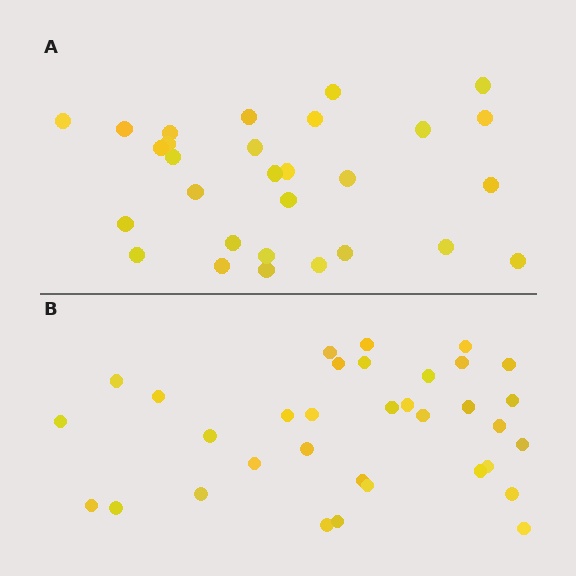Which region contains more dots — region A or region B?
Region B (the bottom region) has more dots.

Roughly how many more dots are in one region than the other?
Region B has about 5 more dots than region A.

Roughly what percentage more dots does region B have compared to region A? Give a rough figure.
About 15% more.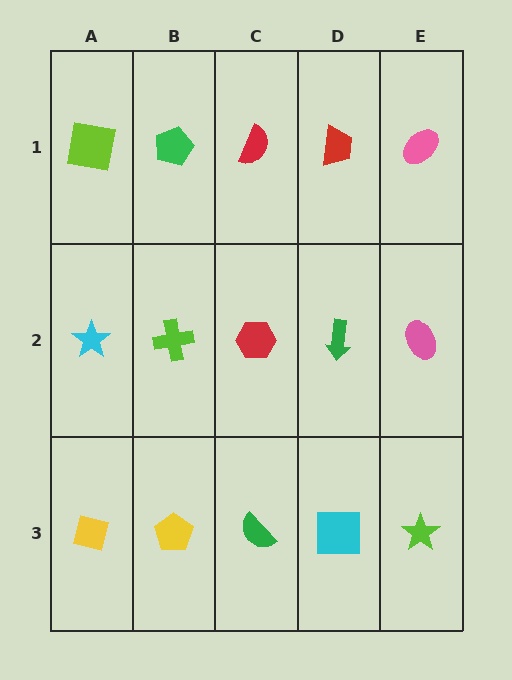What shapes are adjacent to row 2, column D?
A red trapezoid (row 1, column D), a cyan square (row 3, column D), a red hexagon (row 2, column C), a pink ellipse (row 2, column E).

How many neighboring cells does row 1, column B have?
3.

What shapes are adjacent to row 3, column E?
A pink ellipse (row 2, column E), a cyan square (row 3, column D).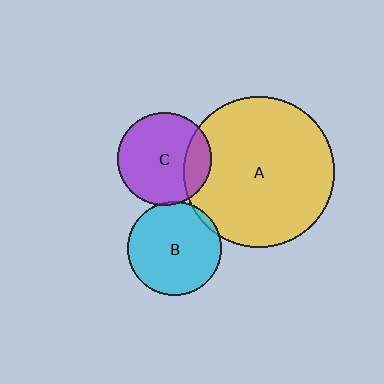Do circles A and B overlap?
Yes.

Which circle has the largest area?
Circle A (yellow).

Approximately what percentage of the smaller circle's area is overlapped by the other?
Approximately 5%.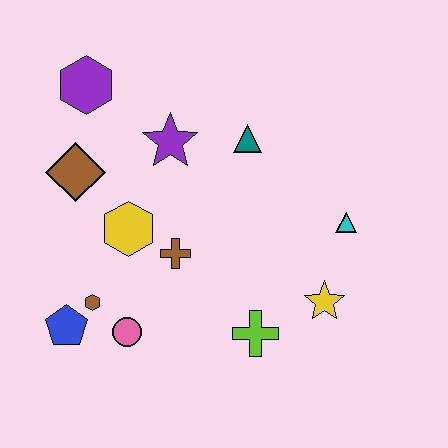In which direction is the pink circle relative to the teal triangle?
The pink circle is below the teal triangle.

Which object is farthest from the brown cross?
The purple hexagon is farthest from the brown cross.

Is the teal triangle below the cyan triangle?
No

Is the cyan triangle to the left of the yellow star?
No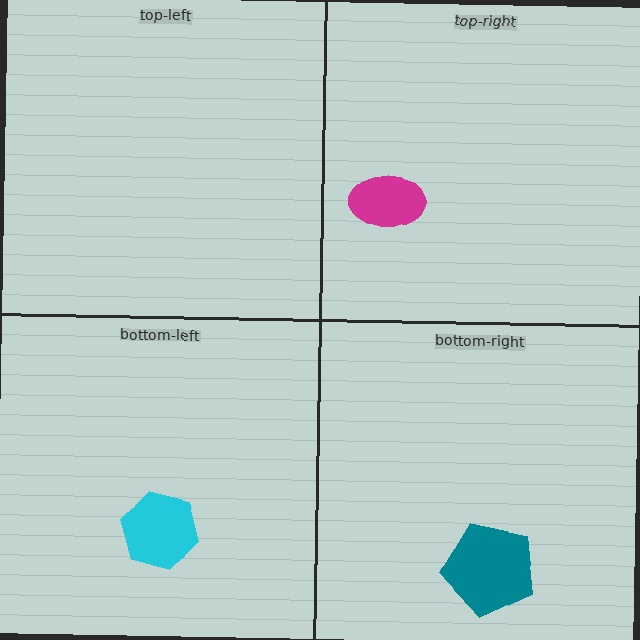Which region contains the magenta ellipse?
The top-right region.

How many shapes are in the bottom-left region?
1.